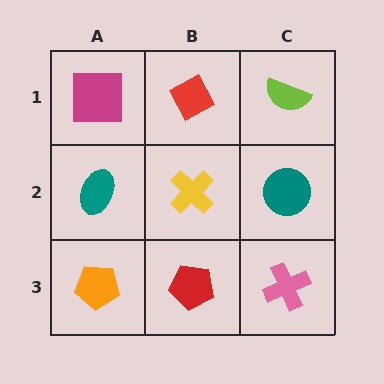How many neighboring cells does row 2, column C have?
3.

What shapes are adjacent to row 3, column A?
A teal ellipse (row 2, column A), a red pentagon (row 3, column B).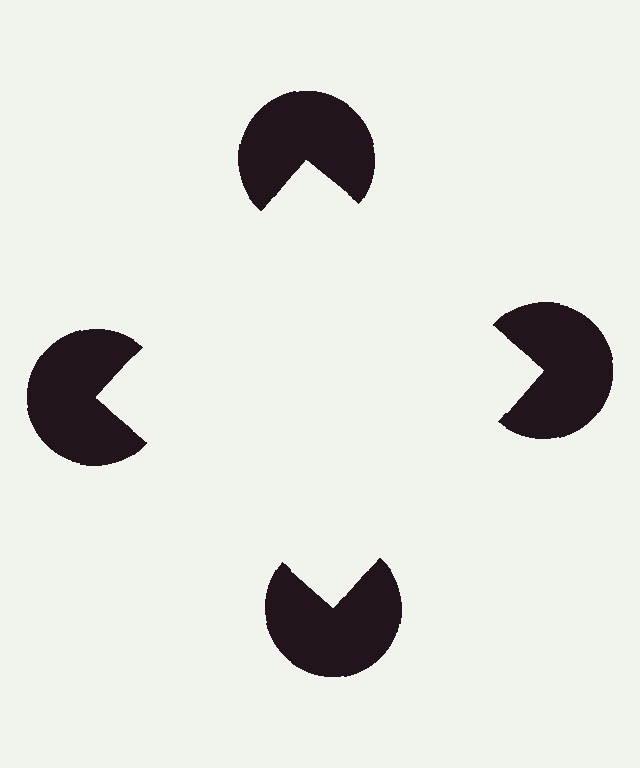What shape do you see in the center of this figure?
An illusory square — its edges are inferred from the aligned wedge cuts in the pac-man discs, not physically drawn.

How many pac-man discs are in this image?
There are 4 — one at each vertex of the illusory square.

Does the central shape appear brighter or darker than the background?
It typically appears slightly brighter than the background, even though no actual brightness change is drawn.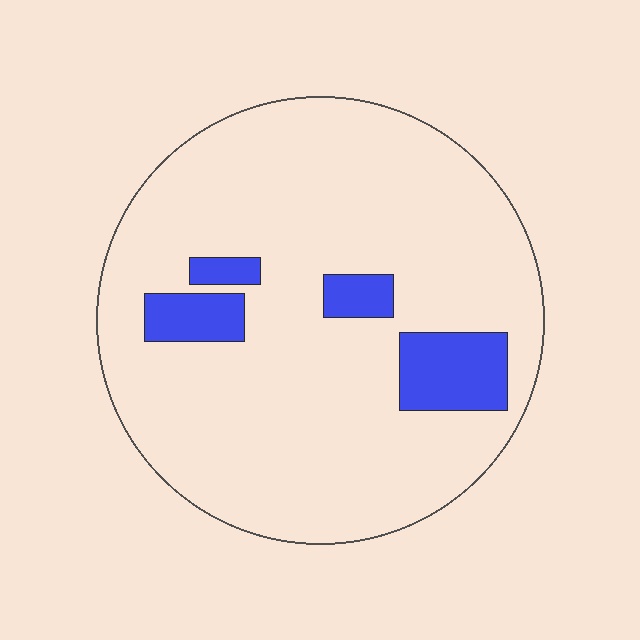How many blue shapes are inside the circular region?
4.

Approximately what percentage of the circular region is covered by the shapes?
Approximately 10%.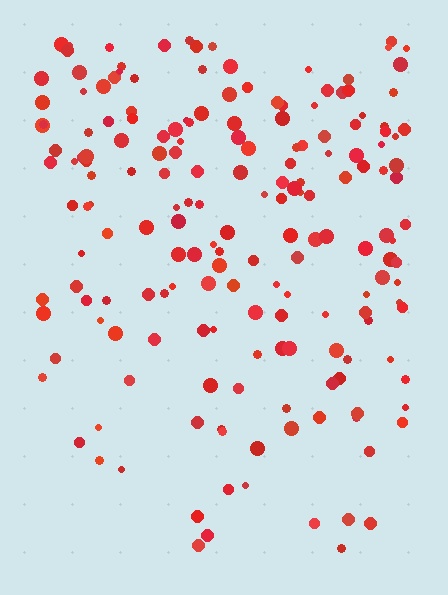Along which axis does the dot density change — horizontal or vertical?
Vertical.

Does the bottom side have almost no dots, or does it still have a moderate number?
Still a moderate number, just noticeably fewer than the top.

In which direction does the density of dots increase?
From bottom to top, with the top side densest.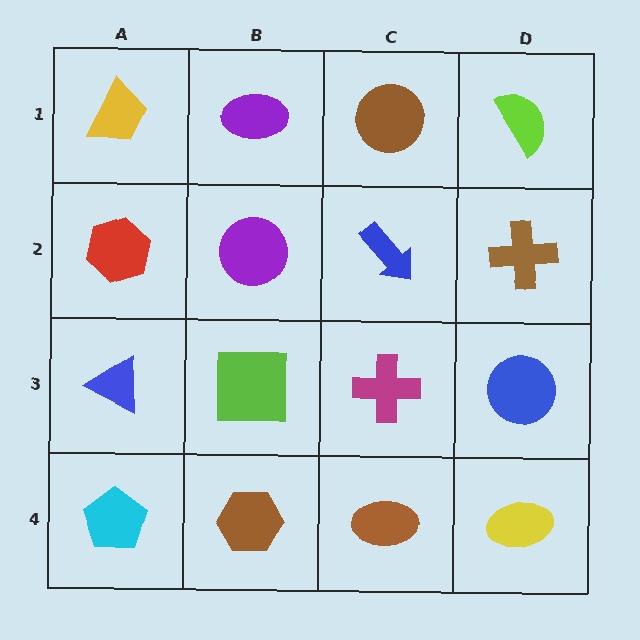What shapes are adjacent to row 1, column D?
A brown cross (row 2, column D), a brown circle (row 1, column C).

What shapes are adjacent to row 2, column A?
A yellow trapezoid (row 1, column A), a blue triangle (row 3, column A), a purple circle (row 2, column B).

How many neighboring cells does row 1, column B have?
3.